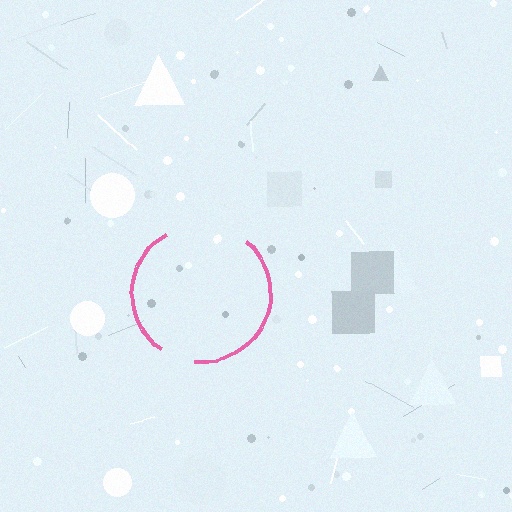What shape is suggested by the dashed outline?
The dashed outline suggests a circle.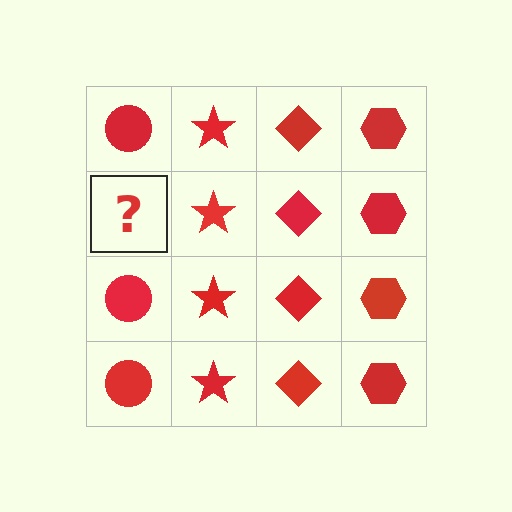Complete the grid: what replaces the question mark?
The question mark should be replaced with a red circle.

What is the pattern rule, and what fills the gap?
The rule is that each column has a consistent shape. The gap should be filled with a red circle.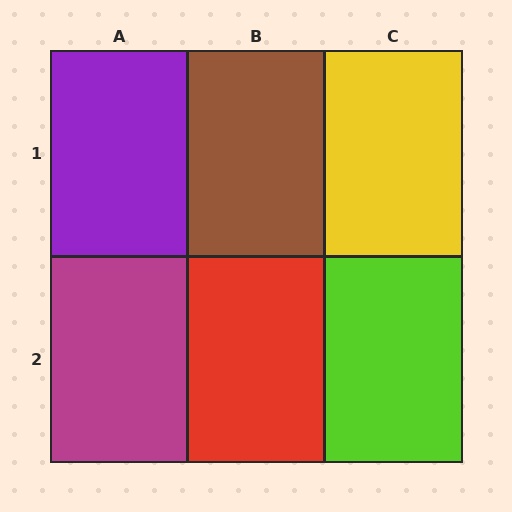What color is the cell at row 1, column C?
Yellow.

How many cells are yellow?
1 cell is yellow.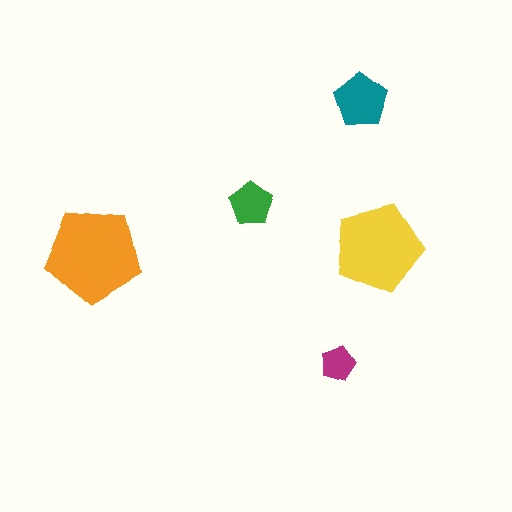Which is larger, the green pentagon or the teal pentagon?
The teal one.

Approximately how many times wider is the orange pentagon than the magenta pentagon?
About 3 times wider.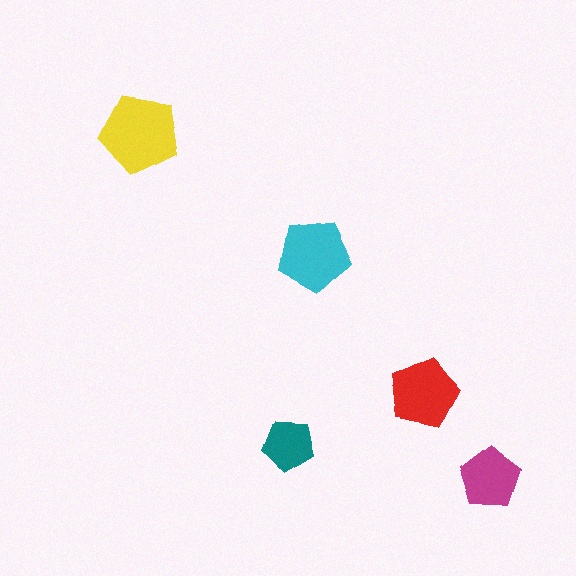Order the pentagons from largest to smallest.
the yellow one, the cyan one, the red one, the magenta one, the teal one.